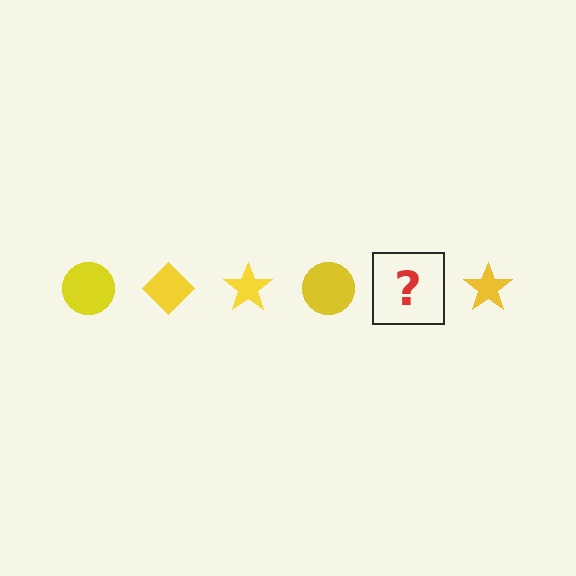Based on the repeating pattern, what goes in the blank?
The blank should be a yellow diamond.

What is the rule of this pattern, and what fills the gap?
The rule is that the pattern cycles through circle, diamond, star shapes in yellow. The gap should be filled with a yellow diamond.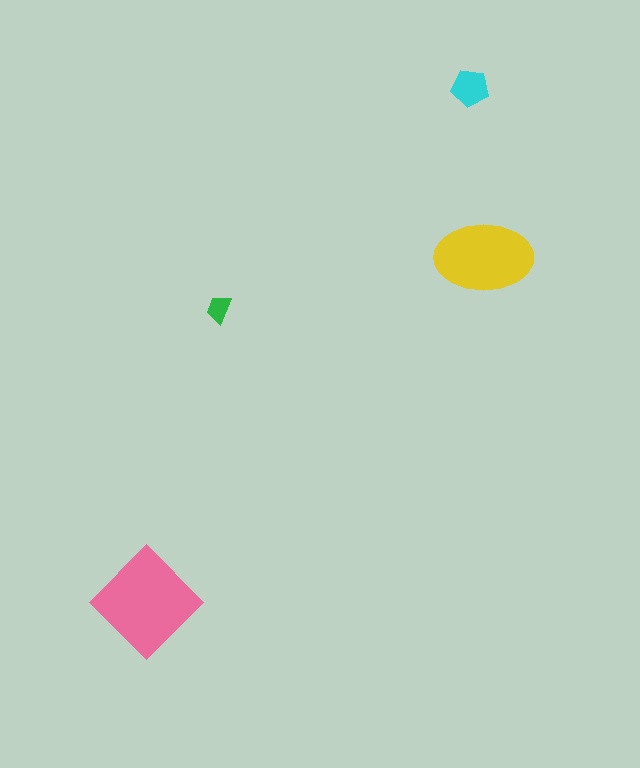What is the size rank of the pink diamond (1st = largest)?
1st.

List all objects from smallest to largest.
The green trapezoid, the cyan pentagon, the yellow ellipse, the pink diamond.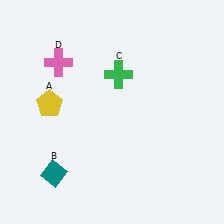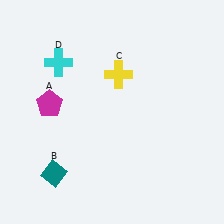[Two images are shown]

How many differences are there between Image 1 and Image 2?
There are 3 differences between the two images.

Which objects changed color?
A changed from yellow to magenta. C changed from green to yellow. D changed from pink to cyan.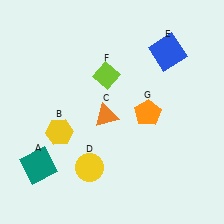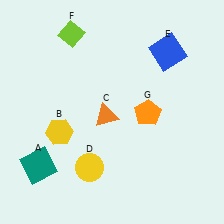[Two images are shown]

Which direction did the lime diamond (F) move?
The lime diamond (F) moved up.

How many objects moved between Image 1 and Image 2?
1 object moved between the two images.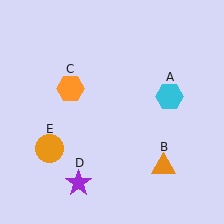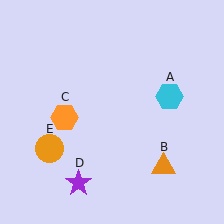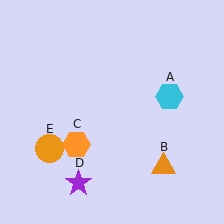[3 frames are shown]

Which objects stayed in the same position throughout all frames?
Cyan hexagon (object A) and orange triangle (object B) and purple star (object D) and orange circle (object E) remained stationary.